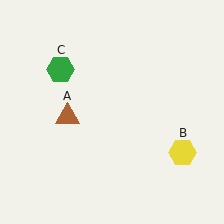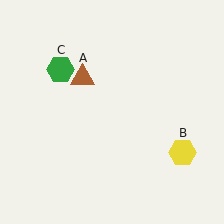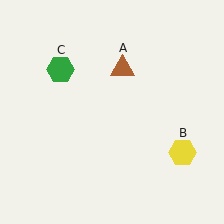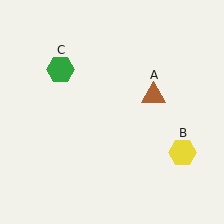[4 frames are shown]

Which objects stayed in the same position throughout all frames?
Yellow hexagon (object B) and green hexagon (object C) remained stationary.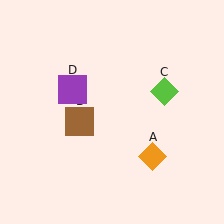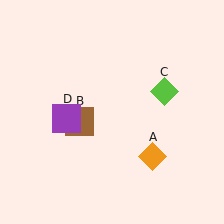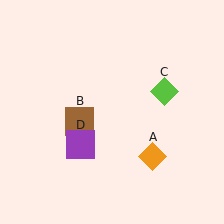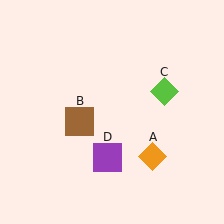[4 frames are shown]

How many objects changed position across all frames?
1 object changed position: purple square (object D).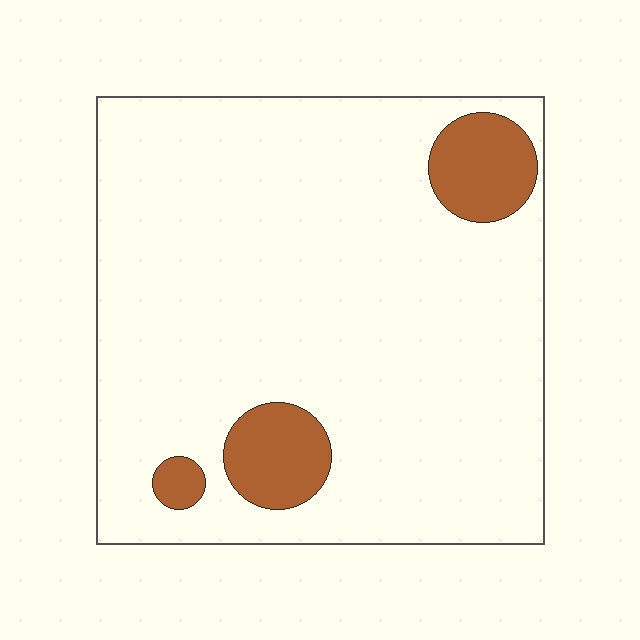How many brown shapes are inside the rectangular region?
3.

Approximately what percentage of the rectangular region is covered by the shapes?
Approximately 10%.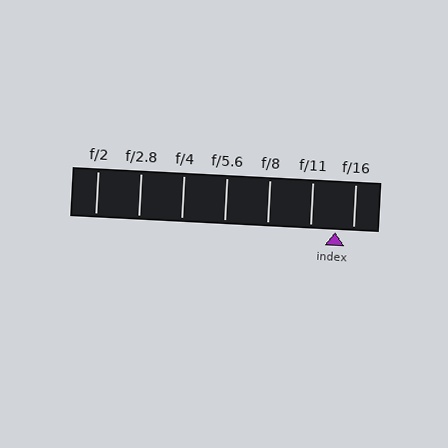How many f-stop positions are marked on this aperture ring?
There are 7 f-stop positions marked.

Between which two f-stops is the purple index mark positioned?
The index mark is between f/11 and f/16.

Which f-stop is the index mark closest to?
The index mark is closest to f/16.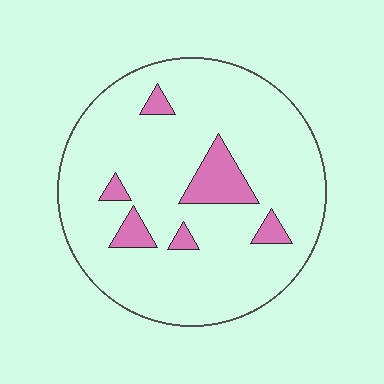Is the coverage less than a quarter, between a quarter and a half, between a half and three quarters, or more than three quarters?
Less than a quarter.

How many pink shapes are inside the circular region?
6.